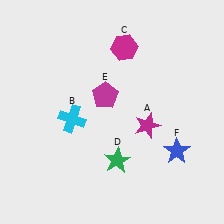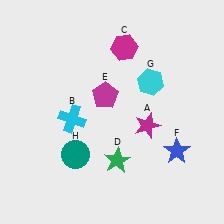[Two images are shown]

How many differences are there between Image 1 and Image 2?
There are 2 differences between the two images.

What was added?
A cyan hexagon (G), a teal circle (H) were added in Image 2.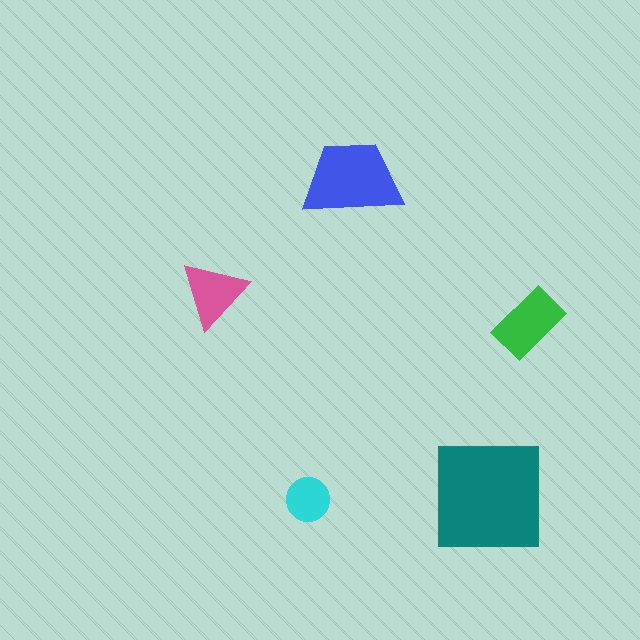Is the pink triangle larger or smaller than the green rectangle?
Smaller.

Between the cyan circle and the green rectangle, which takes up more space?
The green rectangle.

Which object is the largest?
The teal square.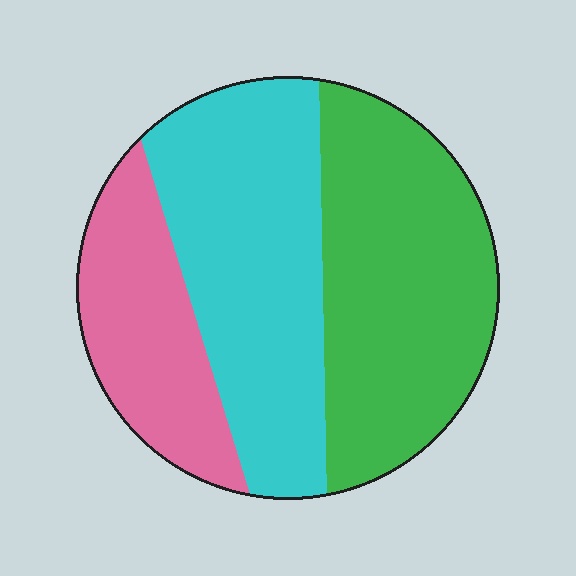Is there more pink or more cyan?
Cyan.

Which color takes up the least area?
Pink, at roughly 20%.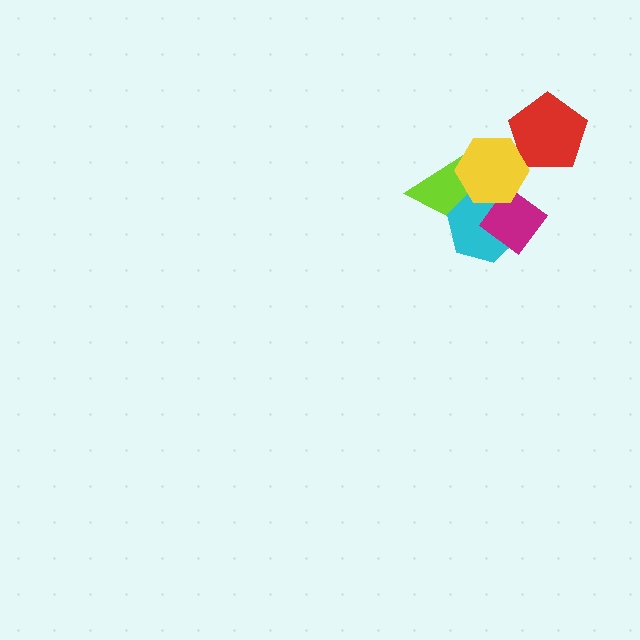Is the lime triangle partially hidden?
Yes, it is partially covered by another shape.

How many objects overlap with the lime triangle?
3 objects overlap with the lime triangle.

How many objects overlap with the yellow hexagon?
4 objects overlap with the yellow hexagon.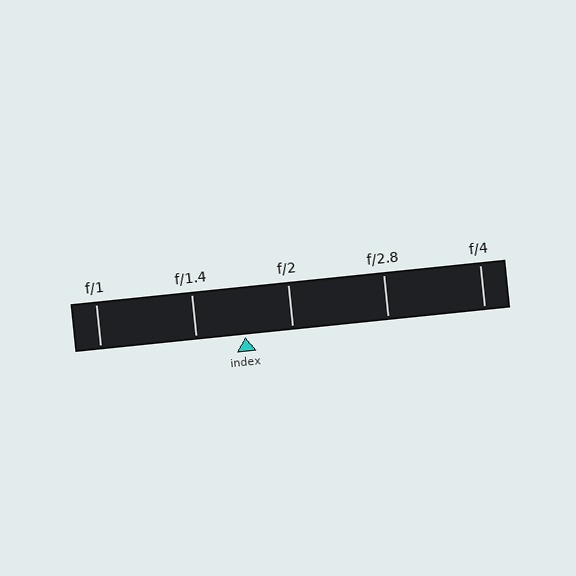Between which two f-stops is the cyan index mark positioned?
The index mark is between f/1.4 and f/2.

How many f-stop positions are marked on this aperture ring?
There are 5 f-stop positions marked.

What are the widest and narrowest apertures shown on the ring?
The widest aperture shown is f/1 and the narrowest is f/4.